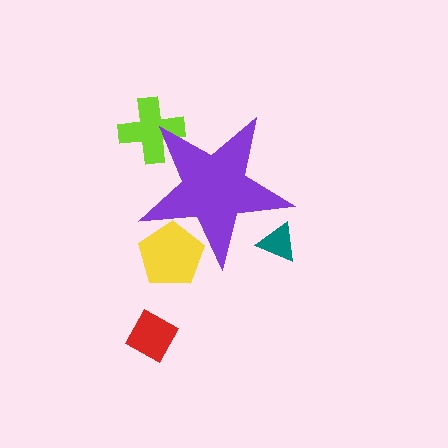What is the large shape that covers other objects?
A purple star.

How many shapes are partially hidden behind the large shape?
3 shapes are partially hidden.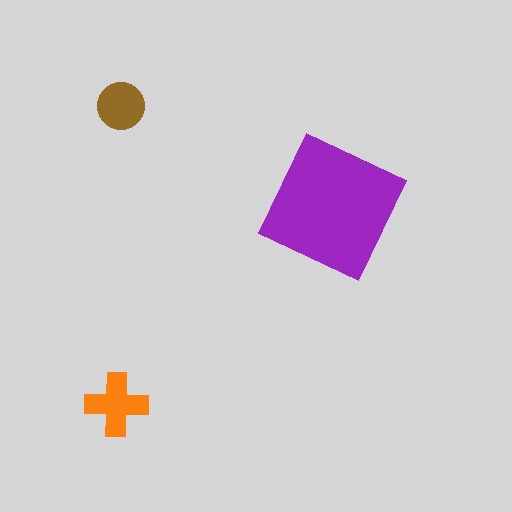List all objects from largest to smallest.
The purple square, the orange cross, the brown circle.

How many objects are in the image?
There are 3 objects in the image.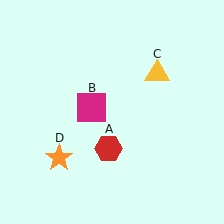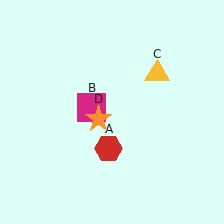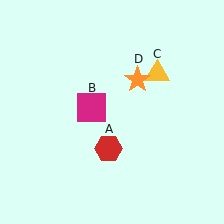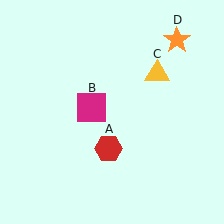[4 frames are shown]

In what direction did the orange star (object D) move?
The orange star (object D) moved up and to the right.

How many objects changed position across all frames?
1 object changed position: orange star (object D).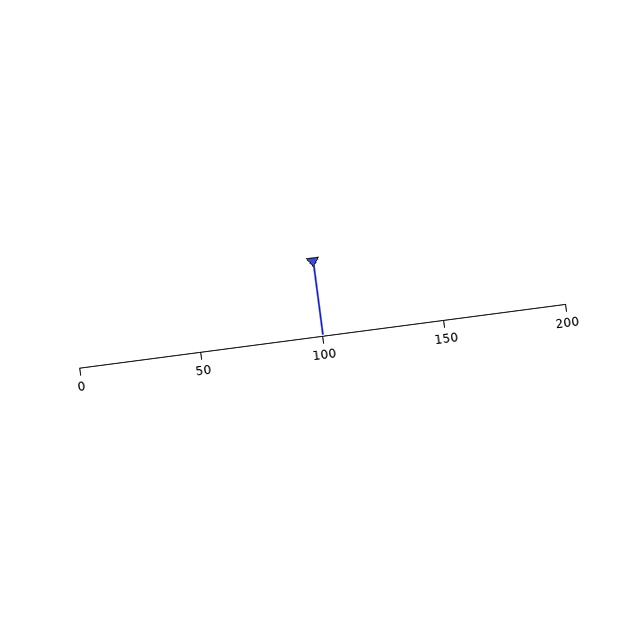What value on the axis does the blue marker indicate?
The marker indicates approximately 100.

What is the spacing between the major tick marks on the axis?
The major ticks are spaced 50 apart.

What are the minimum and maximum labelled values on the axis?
The axis runs from 0 to 200.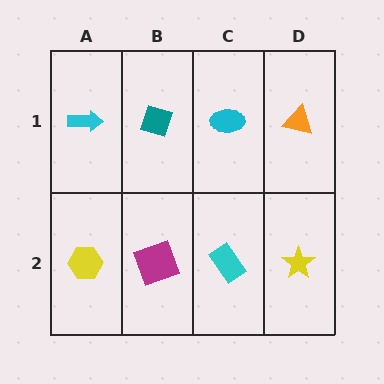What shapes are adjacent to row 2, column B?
A teal diamond (row 1, column B), a yellow hexagon (row 2, column A), a cyan rectangle (row 2, column C).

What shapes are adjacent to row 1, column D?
A yellow star (row 2, column D), a cyan ellipse (row 1, column C).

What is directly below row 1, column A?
A yellow hexagon.